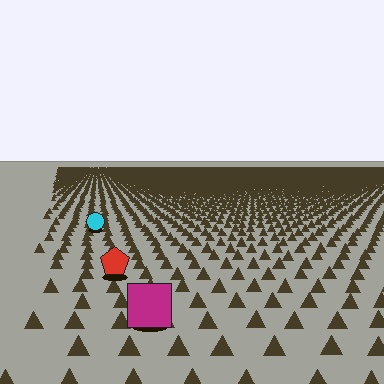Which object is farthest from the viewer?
The cyan circle is farthest from the viewer. It appears smaller and the ground texture around it is denser.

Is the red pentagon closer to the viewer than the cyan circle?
Yes. The red pentagon is closer — you can tell from the texture gradient: the ground texture is coarser near it.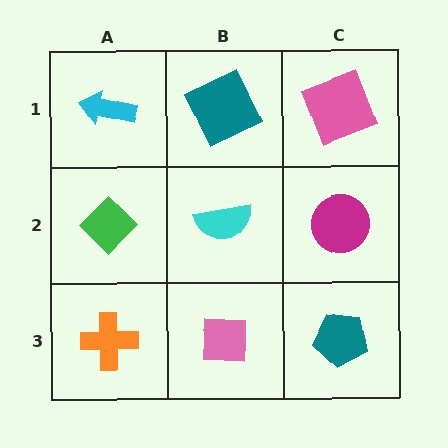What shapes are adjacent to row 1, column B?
A cyan semicircle (row 2, column B), a cyan arrow (row 1, column A), a pink square (row 1, column C).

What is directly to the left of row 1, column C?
A teal square.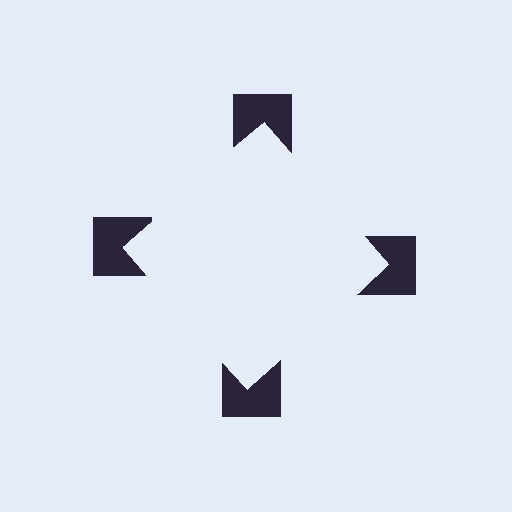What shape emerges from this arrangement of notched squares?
An illusory square — its edges are inferred from the aligned wedge cuts in the notched squares, not physically drawn.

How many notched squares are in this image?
There are 4 — one at each vertex of the illusory square.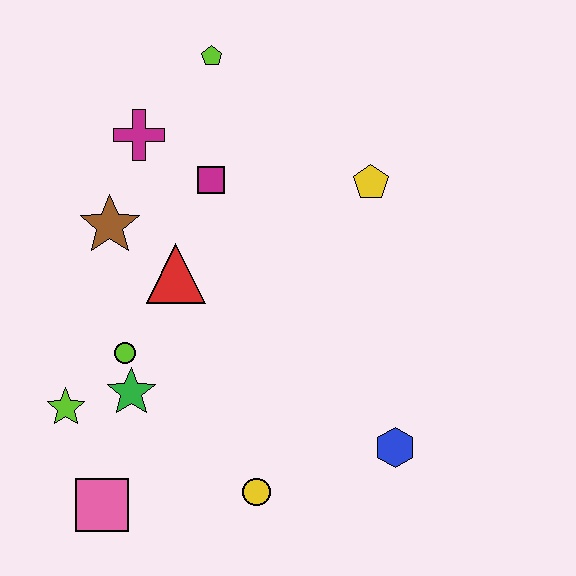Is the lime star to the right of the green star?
No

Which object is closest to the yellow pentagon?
The magenta square is closest to the yellow pentagon.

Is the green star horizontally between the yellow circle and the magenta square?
No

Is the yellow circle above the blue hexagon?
No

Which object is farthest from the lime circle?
The lime pentagon is farthest from the lime circle.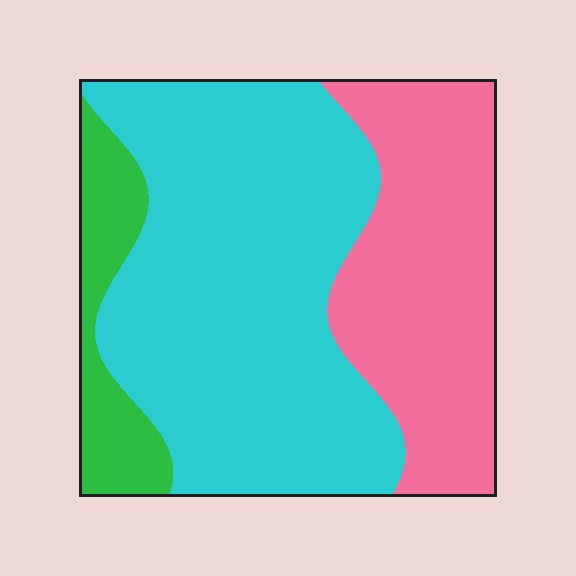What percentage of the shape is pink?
Pink takes up between a sixth and a third of the shape.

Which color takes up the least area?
Green, at roughly 10%.